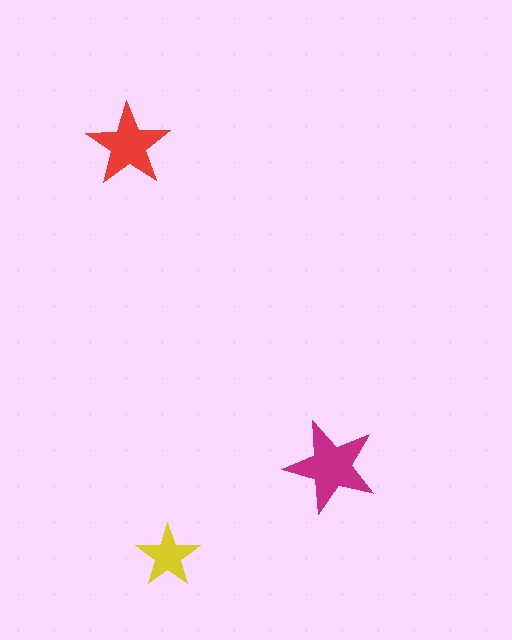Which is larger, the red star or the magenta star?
The magenta one.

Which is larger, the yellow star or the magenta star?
The magenta one.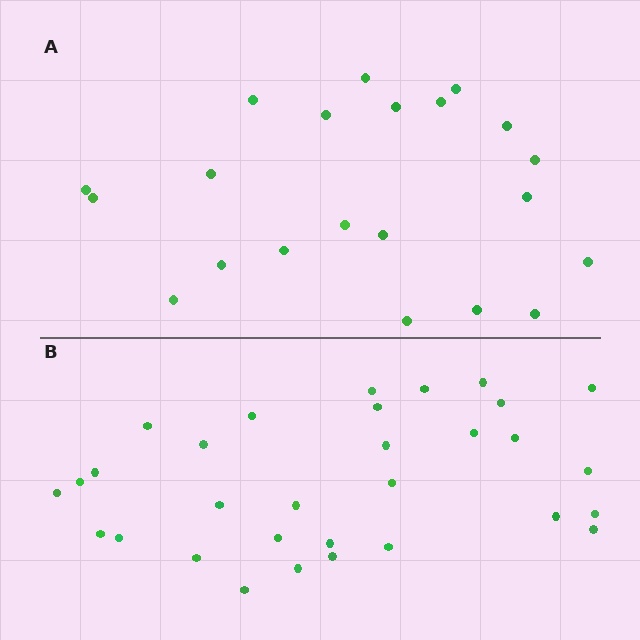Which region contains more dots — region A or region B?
Region B (the bottom region) has more dots.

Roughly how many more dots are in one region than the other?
Region B has roughly 10 or so more dots than region A.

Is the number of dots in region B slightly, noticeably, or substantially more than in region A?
Region B has substantially more. The ratio is roughly 1.5 to 1.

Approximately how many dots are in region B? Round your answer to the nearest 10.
About 30 dots. (The exact count is 31, which rounds to 30.)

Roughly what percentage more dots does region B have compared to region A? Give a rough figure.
About 50% more.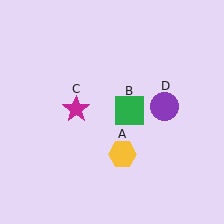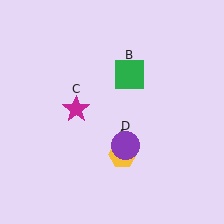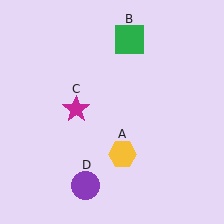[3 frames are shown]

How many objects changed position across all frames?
2 objects changed position: green square (object B), purple circle (object D).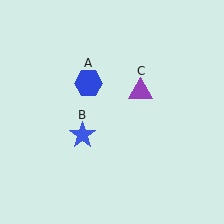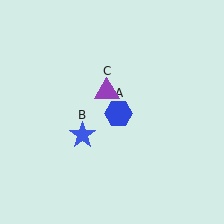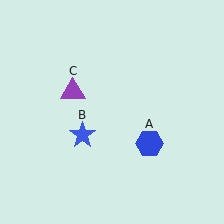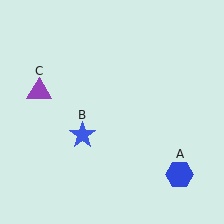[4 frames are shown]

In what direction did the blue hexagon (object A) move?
The blue hexagon (object A) moved down and to the right.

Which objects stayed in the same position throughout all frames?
Blue star (object B) remained stationary.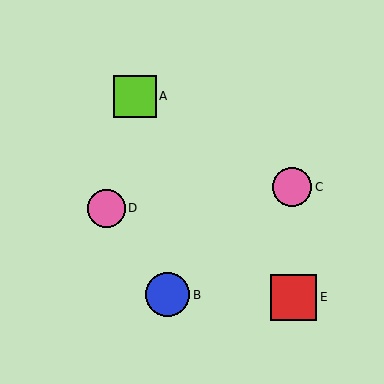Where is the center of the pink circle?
The center of the pink circle is at (292, 187).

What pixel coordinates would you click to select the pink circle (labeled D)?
Click at (106, 208) to select the pink circle D.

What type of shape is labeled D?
Shape D is a pink circle.